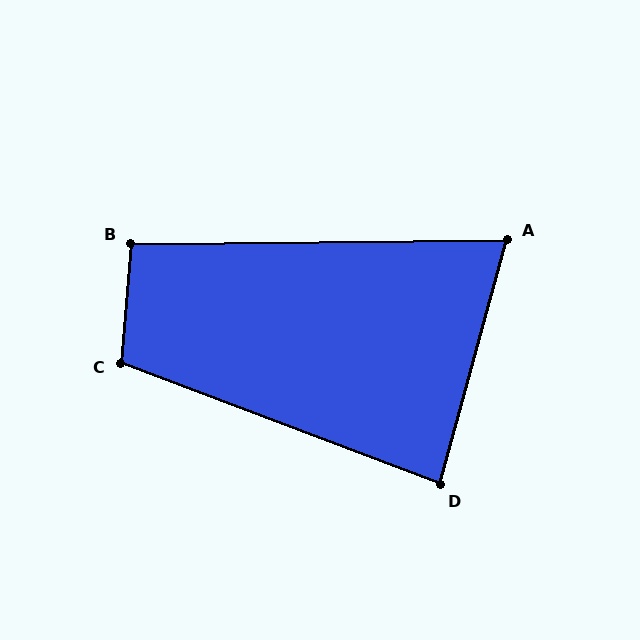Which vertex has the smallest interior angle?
A, at approximately 74 degrees.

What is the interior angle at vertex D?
Approximately 85 degrees (acute).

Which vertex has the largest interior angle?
C, at approximately 106 degrees.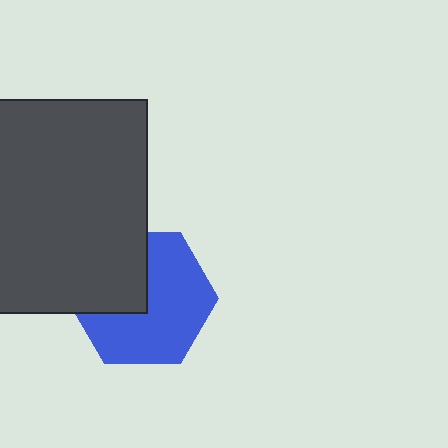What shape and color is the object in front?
The object in front is a dark gray rectangle.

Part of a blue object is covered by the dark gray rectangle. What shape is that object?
It is a hexagon.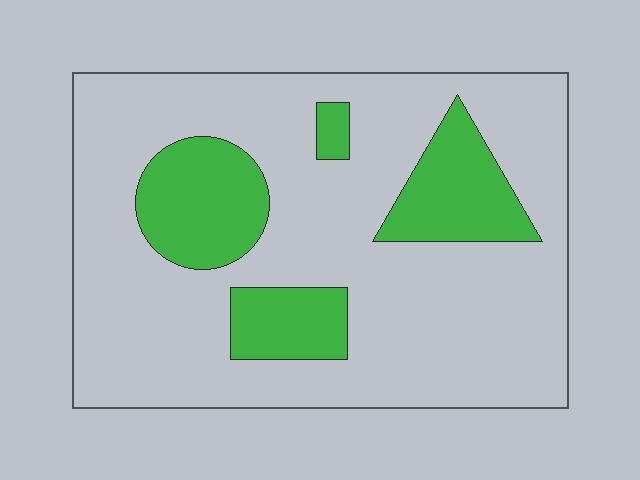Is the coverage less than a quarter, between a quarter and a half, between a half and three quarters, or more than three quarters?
Less than a quarter.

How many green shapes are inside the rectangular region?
4.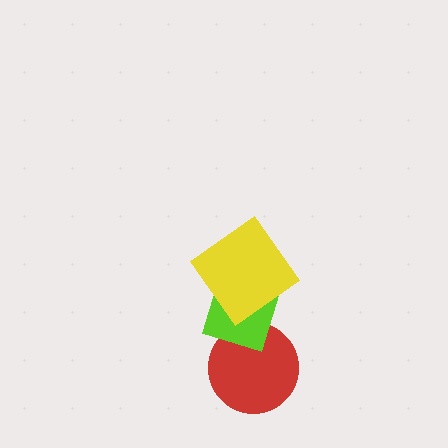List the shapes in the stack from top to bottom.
From top to bottom: the yellow diamond, the lime diamond, the red circle.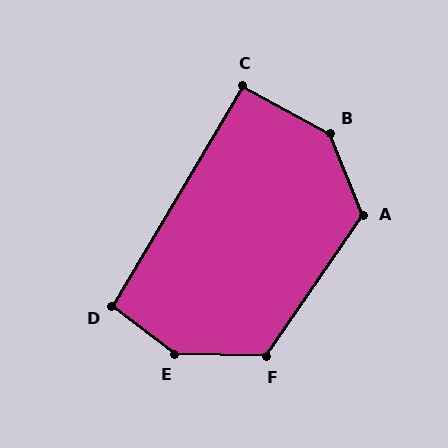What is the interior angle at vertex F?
Approximately 123 degrees (obtuse).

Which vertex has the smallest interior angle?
C, at approximately 92 degrees.